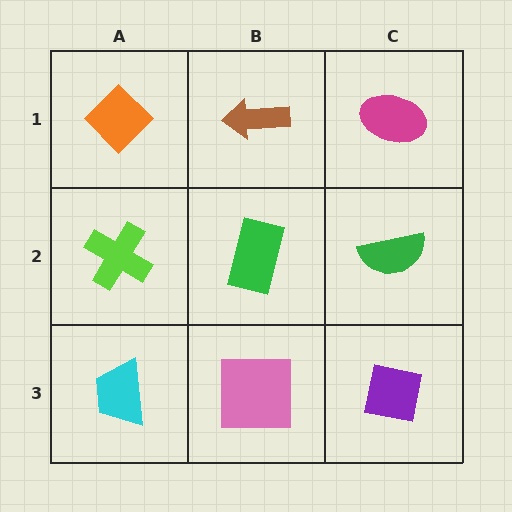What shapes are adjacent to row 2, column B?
A brown arrow (row 1, column B), a pink square (row 3, column B), a lime cross (row 2, column A), a green semicircle (row 2, column C).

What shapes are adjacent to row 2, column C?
A magenta ellipse (row 1, column C), a purple square (row 3, column C), a green rectangle (row 2, column B).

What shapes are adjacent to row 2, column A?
An orange diamond (row 1, column A), a cyan trapezoid (row 3, column A), a green rectangle (row 2, column B).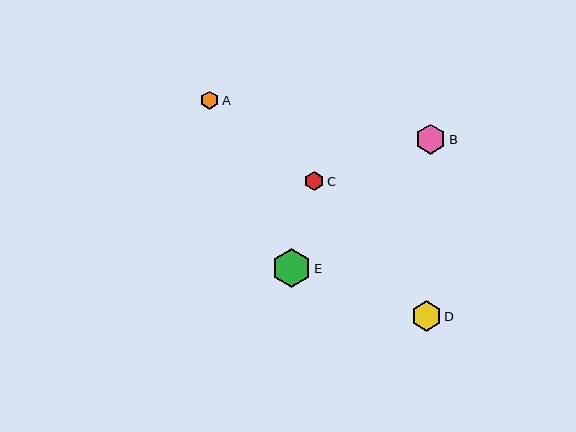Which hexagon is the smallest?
Hexagon A is the smallest with a size of approximately 18 pixels.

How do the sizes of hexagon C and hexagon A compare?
Hexagon C and hexagon A are approximately the same size.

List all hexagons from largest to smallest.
From largest to smallest: E, D, B, C, A.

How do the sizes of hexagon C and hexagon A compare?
Hexagon C and hexagon A are approximately the same size.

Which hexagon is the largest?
Hexagon E is the largest with a size of approximately 39 pixels.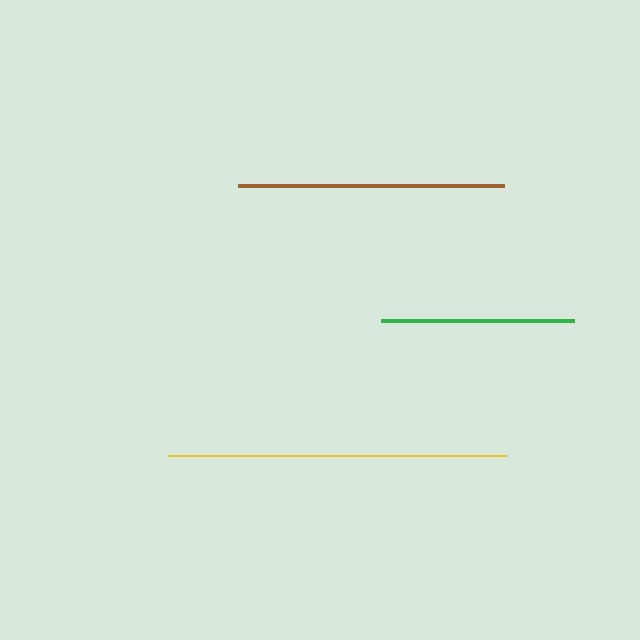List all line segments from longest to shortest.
From longest to shortest: yellow, brown, green.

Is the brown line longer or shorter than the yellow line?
The yellow line is longer than the brown line.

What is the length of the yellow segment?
The yellow segment is approximately 338 pixels long.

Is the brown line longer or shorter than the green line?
The brown line is longer than the green line.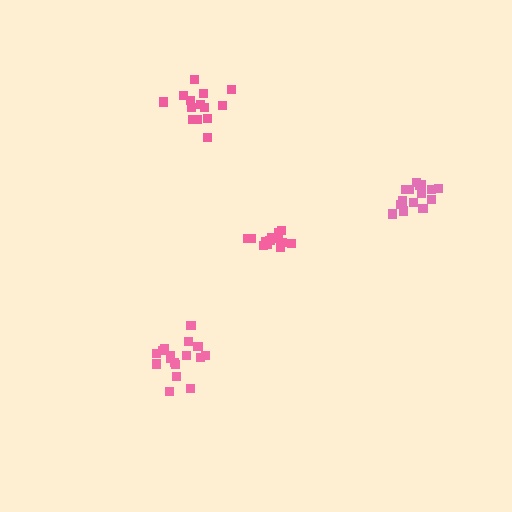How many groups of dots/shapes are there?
There are 4 groups.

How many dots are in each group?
Group 1: 17 dots, Group 2: 14 dots, Group 3: 13 dots, Group 4: 16 dots (60 total).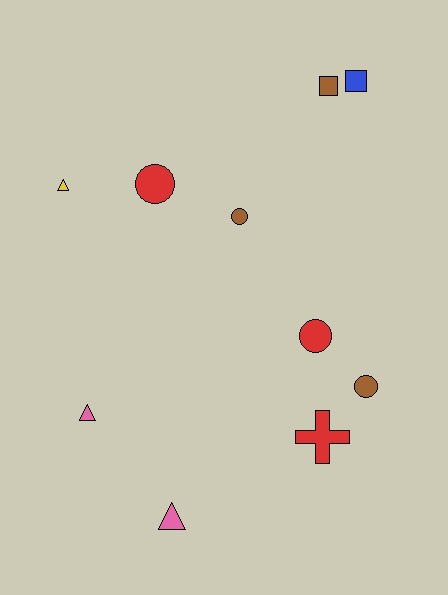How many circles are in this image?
There are 4 circles.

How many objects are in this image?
There are 10 objects.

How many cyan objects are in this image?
There are no cyan objects.